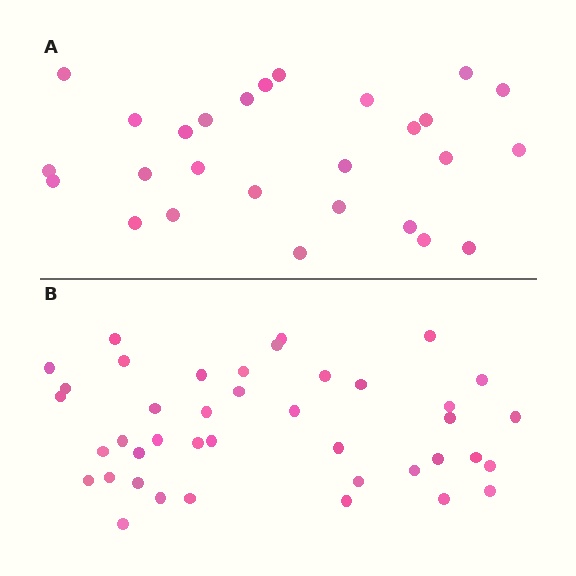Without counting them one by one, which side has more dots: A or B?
Region B (the bottom region) has more dots.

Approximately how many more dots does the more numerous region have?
Region B has approximately 15 more dots than region A.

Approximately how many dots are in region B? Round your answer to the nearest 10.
About 40 dots. (The exact count is 41, which rounds to 40.)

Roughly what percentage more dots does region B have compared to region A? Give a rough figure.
About 50% more.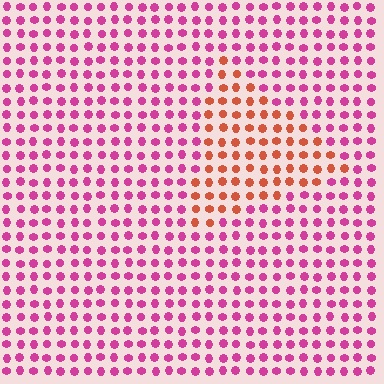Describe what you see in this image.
The image is filled with small magenta elements in a uniform arrangement. A triangle-shaped region is visible where the elements are tinted to a slightly different hue, forming a subtle color boundary.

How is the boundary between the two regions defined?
The boundary is defined purely by a slight shift in hue (about 49 degrees). Spacing, size, and orientation are identical on both sides.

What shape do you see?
I see a triangle.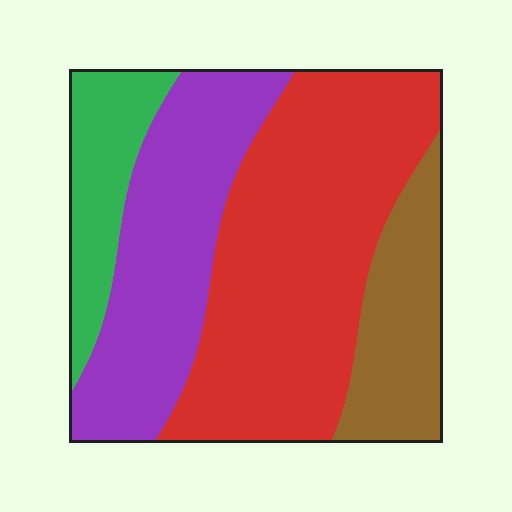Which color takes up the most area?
Red, at roughly 45%.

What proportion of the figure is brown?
Brown takes up about one sixth (1/6) of the figure.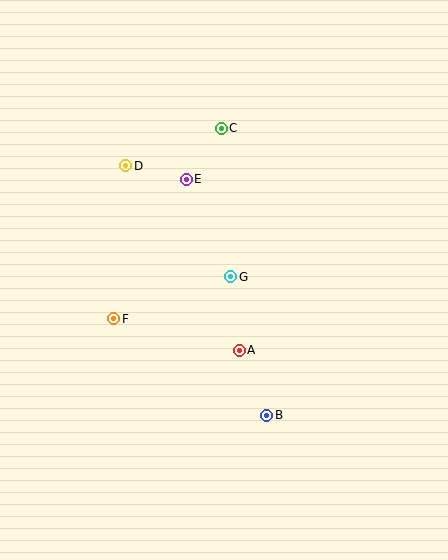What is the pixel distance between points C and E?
The distance between C and E is 62 pixels.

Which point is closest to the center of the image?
Point G at (231, 277) is closest to the center.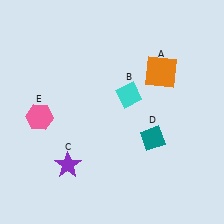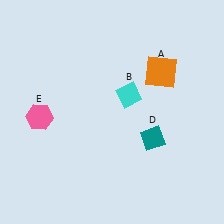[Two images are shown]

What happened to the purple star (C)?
The purple star (C) was removed in Image 2. It was in the bottom-left area of Image 1.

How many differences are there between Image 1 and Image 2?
There is 1 difference between the two images.